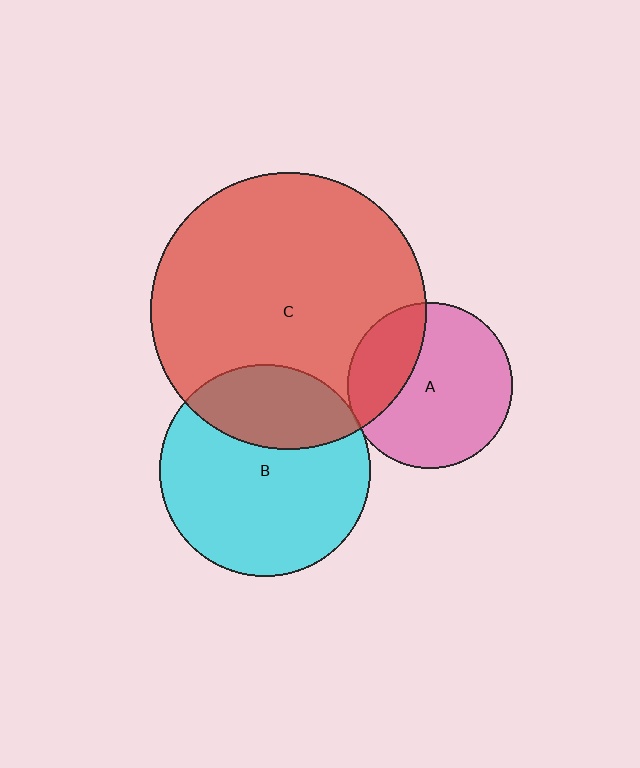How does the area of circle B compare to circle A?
Approximately 1.6 times.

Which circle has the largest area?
Circle C (red).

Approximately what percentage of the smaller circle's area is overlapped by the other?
Approximately 30%.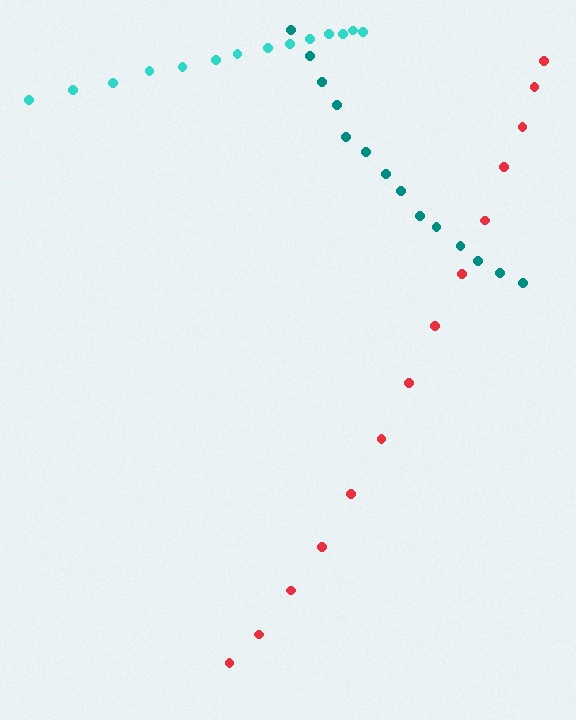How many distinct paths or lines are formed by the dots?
There are 3 distinct paths.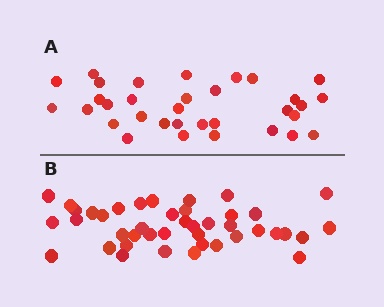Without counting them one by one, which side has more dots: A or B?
Region B (the bottom region) has more dots.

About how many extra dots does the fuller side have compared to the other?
Region B has roughly 8 or so more dots than region A.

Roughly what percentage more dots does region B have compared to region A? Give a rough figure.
About 25% more.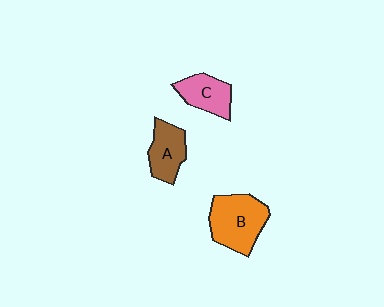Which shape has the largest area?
Shape B (orange).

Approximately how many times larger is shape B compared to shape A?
Approximately 1.5 times.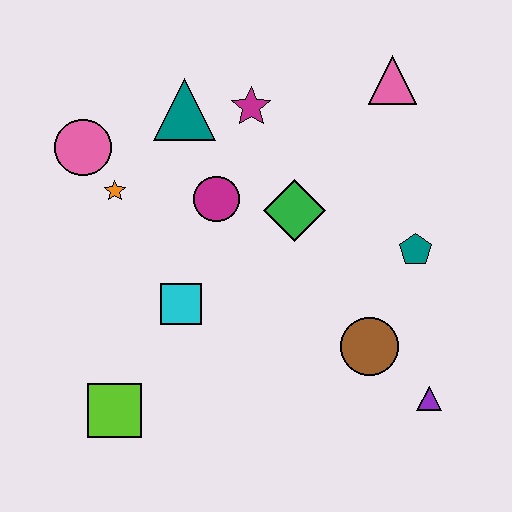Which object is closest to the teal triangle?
The magenta star is closest to the teal triangle.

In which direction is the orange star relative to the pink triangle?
The orange star is to the left of the pink triangle.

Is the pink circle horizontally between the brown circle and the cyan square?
No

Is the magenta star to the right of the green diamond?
No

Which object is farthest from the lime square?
The pink triangle is farthest from the lime square.